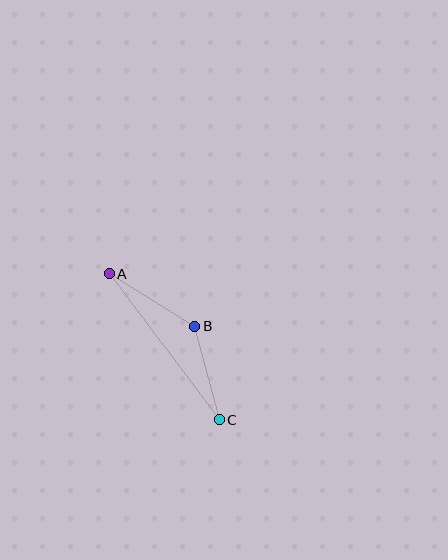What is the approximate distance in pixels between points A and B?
The distance between A and B is approximately 100 pixels.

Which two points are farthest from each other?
Points A and C are farthest from each other.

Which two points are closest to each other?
Points B and C are closest to each other.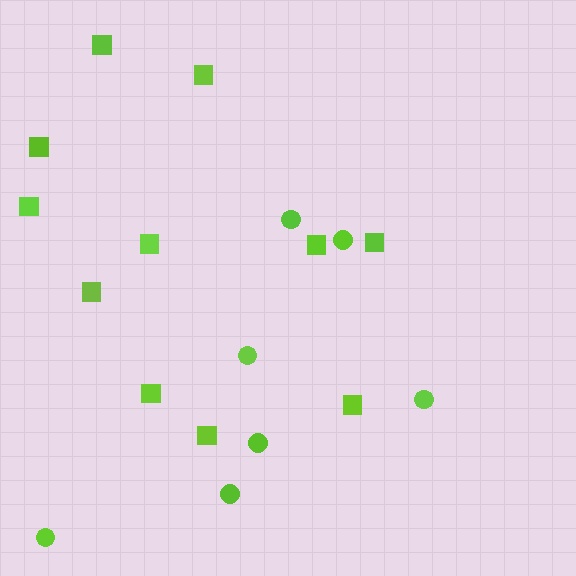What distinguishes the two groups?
There are 2 groups: one group of circles (7) and one group of squares (11).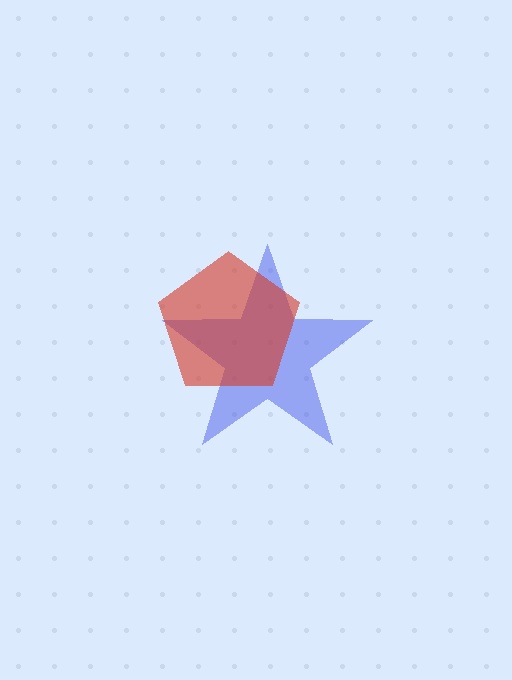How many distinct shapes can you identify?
There are 2 distinct shapes: a blue star, a red pentagon.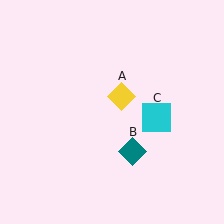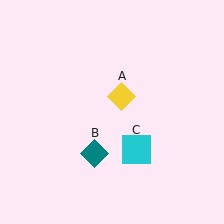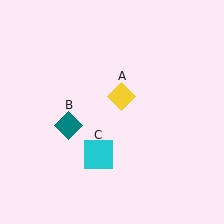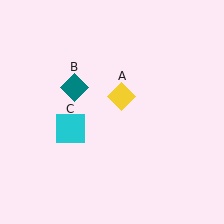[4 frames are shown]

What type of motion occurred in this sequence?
The teal diamond (object B), cyan square (object C) rotated clockwise around the center of the scene.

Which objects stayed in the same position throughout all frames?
Yellow diamond (object A) remained stationary.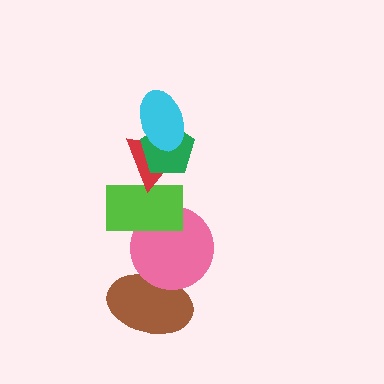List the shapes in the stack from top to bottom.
From top to bottom: the cyan ellipse, the green pentagon, the red triangle, the lime rectangle, the pink circle, the brown ellipse.